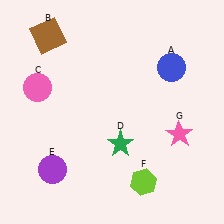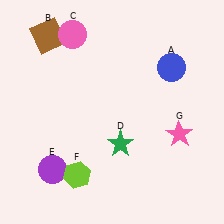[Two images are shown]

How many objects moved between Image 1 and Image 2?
2 objects moved between the two images.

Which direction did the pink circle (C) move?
The pink circle (C) moved up.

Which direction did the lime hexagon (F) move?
The lime hexagon (F) moved left.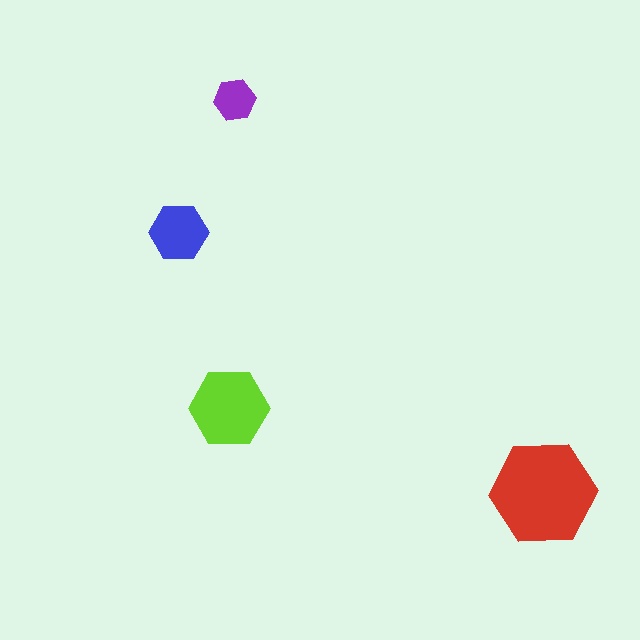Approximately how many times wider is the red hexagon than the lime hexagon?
About 1.5 times wider.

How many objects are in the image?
There are 4 objects in the image.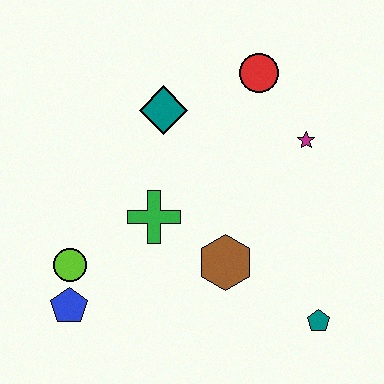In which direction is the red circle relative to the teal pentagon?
The red circle is above the teal pentagon.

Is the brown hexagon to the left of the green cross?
No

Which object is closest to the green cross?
The brown hexagon is closest to the green cross.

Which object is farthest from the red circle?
The blue pentagon is farthest from the red circle.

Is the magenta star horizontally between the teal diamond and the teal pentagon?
Yes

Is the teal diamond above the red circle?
No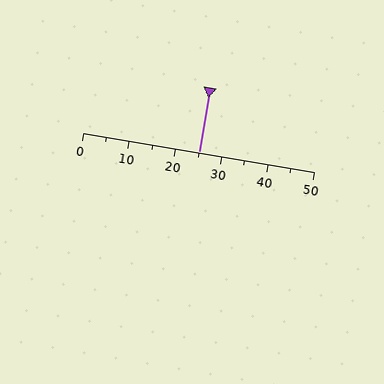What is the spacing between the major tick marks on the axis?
The major ticks are spaced 10 apart.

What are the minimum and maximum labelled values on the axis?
The axis runs from 0 to 50.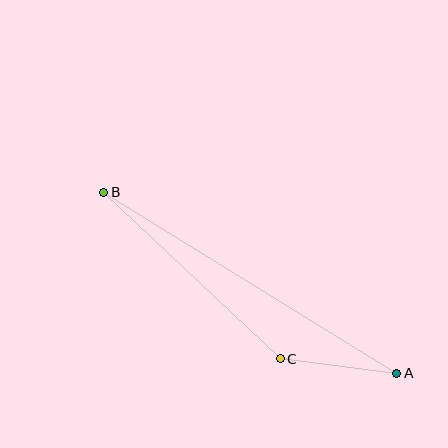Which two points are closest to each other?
Points A and C are closest to each other.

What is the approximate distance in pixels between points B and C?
The distance between B and C is approximately 243 pixels.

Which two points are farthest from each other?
Points A and B are farthest from each other.